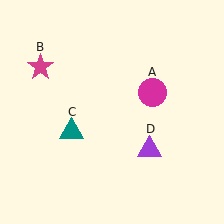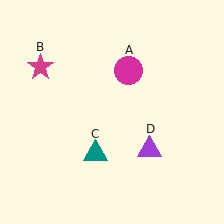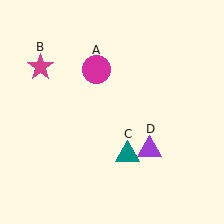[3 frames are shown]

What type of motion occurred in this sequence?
The magenta circle (object A), teal triangle (object C) rotated counterclockwise around the center of the scene.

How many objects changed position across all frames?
2 objects changed position: magenta circle (object A), teal triangle (object C).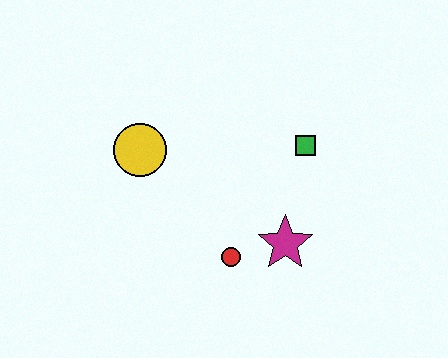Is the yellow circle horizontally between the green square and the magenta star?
No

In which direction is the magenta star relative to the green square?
The magenta star is below the green square.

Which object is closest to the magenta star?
The red circle is closest to the magenta star.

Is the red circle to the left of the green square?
Yes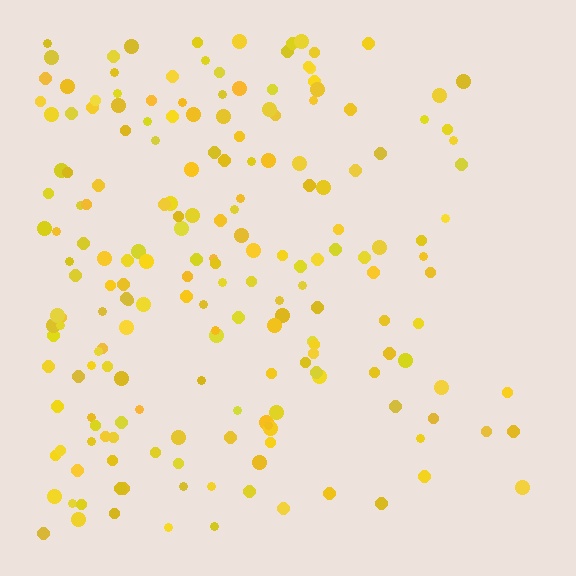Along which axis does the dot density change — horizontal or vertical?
Horizontal.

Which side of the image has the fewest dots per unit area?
The right.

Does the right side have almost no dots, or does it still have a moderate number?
Still a moderate number, just noticeably fewer than the left.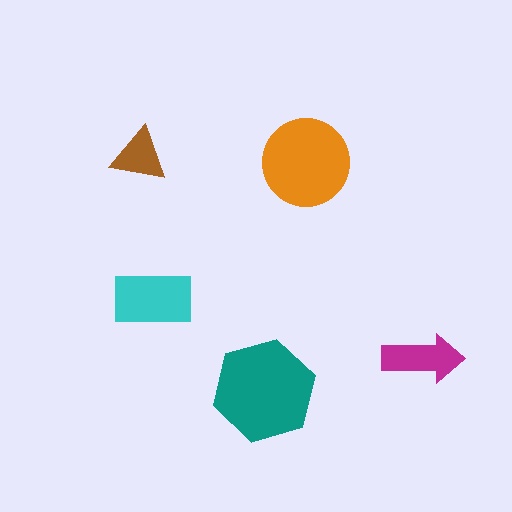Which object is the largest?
The teal hexagon.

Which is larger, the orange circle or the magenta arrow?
The orange circle.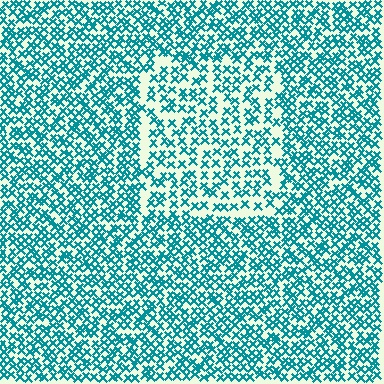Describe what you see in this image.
The image contains small teal elements arranged at two different densities. A rectangle-shaped region is visible where the elements are less densely packed than the surrounding area.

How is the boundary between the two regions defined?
The boundary is defined by a change in element density (approximately 1.6x ratio). All elements are the same color, size, and shape.